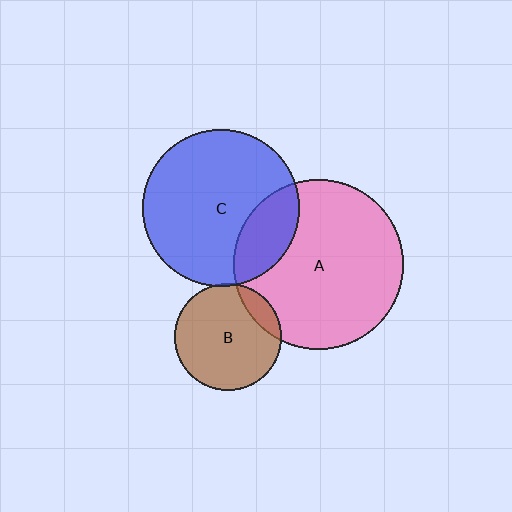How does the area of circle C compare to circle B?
Approximately 2.2 times.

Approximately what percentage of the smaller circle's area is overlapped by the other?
Approximately 5%.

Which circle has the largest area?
Circle A (pink).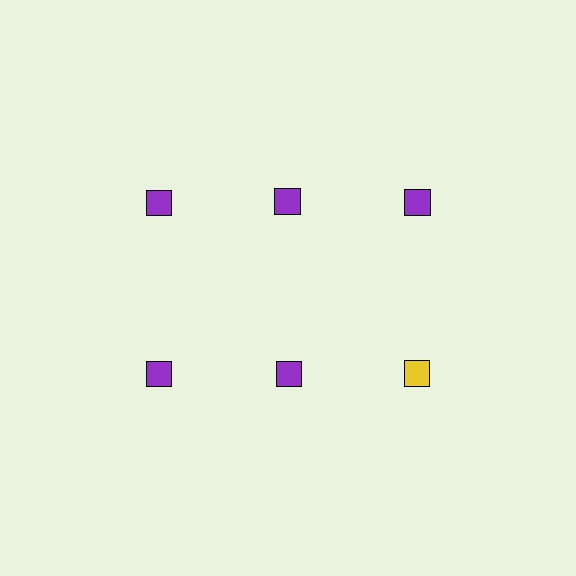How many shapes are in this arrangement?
There are 6 shapes arranged in a grid pattern.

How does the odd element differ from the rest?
It has a different color: yellow instead of purple.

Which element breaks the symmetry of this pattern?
The yellow square in the second row, center column breaks the symmetry. All other shapes are purple squares.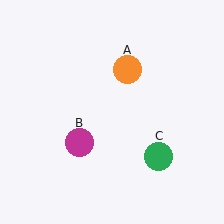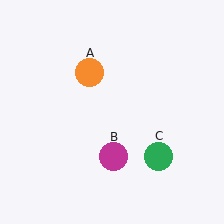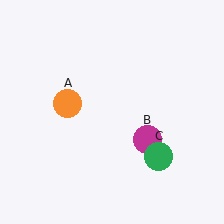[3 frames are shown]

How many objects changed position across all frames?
2 objects changed position: orange circle (object A), magenta circle (object B).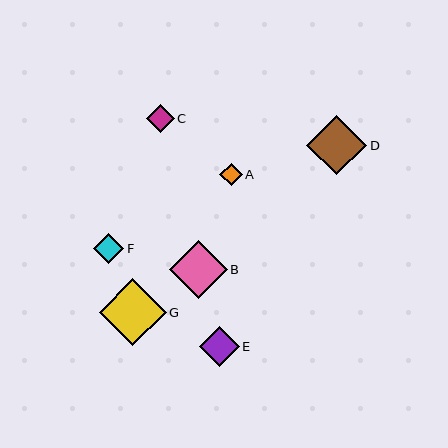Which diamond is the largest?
Diamond G is the largest with a size of approximately 67 pixels.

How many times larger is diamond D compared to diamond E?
Diamond D is approximately 1.5 times the size of diamond E.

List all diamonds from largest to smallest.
From largest to smallest: G, D, B, E, F, C, A.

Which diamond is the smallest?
Diamond A is the smallest with a size of approximately 23 pixels.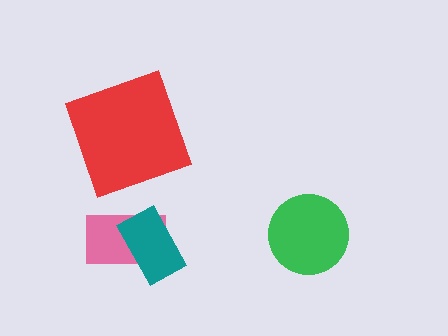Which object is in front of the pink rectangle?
The teal rectangle is in front of the pink rectangle.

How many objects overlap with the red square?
0 objects overlap with the red square.